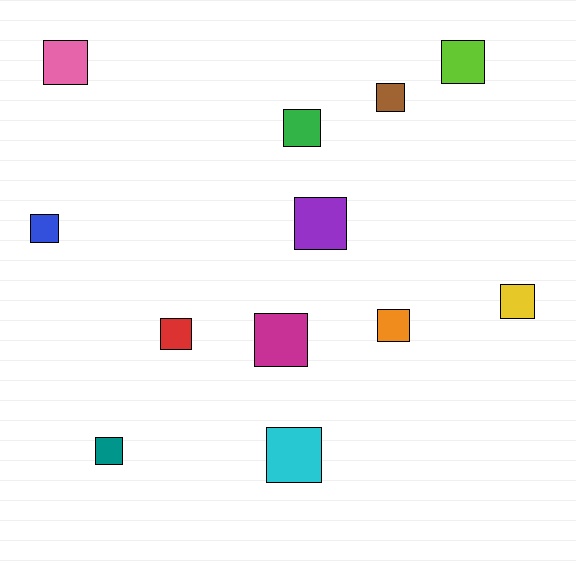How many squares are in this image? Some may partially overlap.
There are 12 squares.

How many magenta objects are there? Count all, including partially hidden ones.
There is 1 magenta object.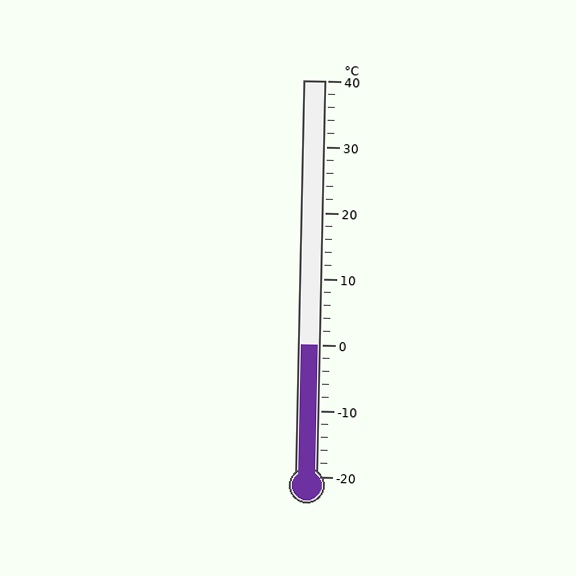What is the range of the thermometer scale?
The thermometer scale ranges from -20°C to 40°C.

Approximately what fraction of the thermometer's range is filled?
The thermometer is filled to approximately 35% of its range.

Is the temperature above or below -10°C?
The temperature is above -10°C.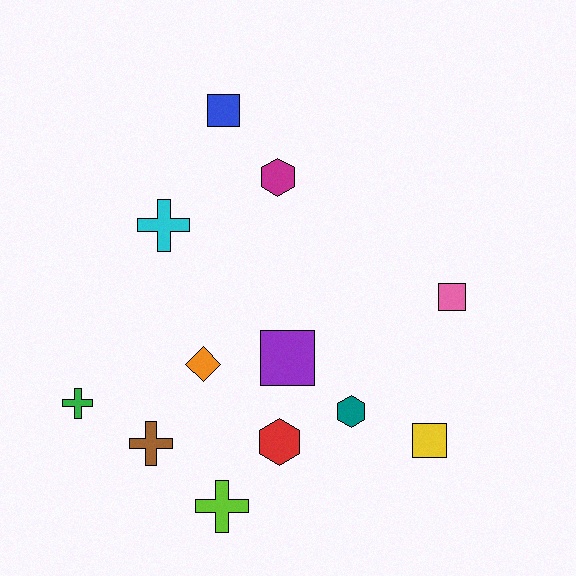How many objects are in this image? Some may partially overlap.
There are 12 objects.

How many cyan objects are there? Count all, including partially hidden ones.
There is 1 cyan object.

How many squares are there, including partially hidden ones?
There are 4 squares.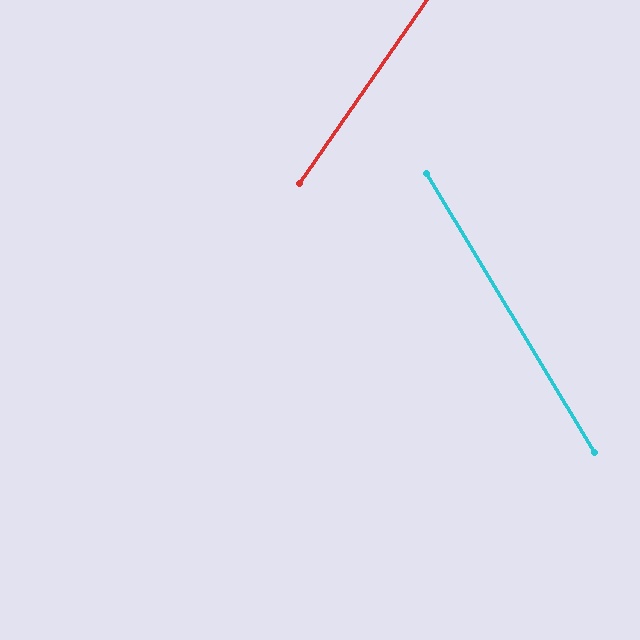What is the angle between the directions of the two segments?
Approximately 66 degrees.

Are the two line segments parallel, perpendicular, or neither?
Neither parallel nor perpendicular — they differ by about 66°.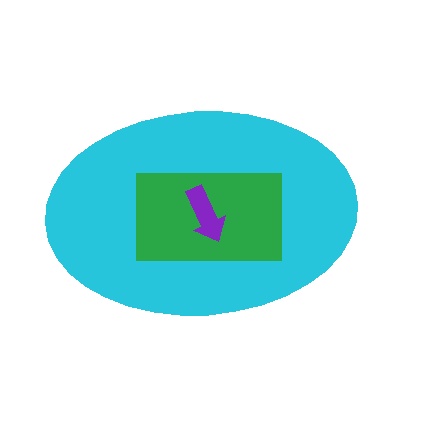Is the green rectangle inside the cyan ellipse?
Yes.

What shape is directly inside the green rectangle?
The purple arrow.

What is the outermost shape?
The cyan ellipse.